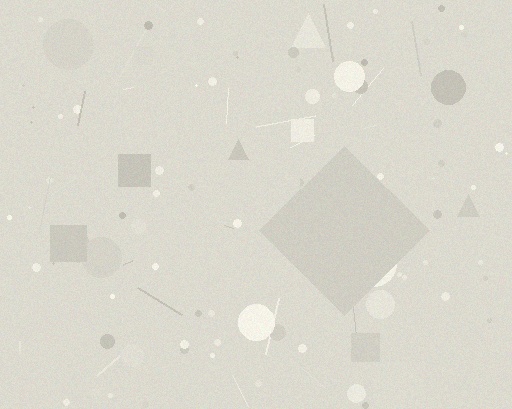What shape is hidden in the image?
A diamond is hidden in the image.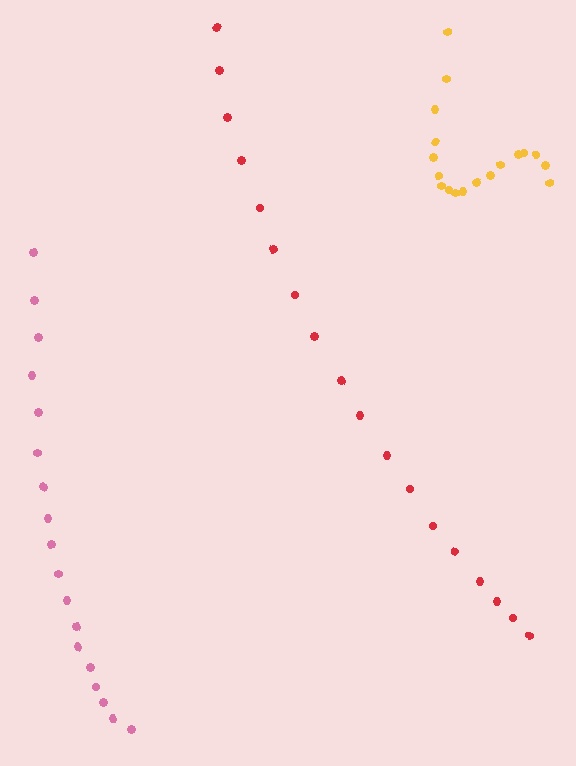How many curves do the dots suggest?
There are 3 distinct paths.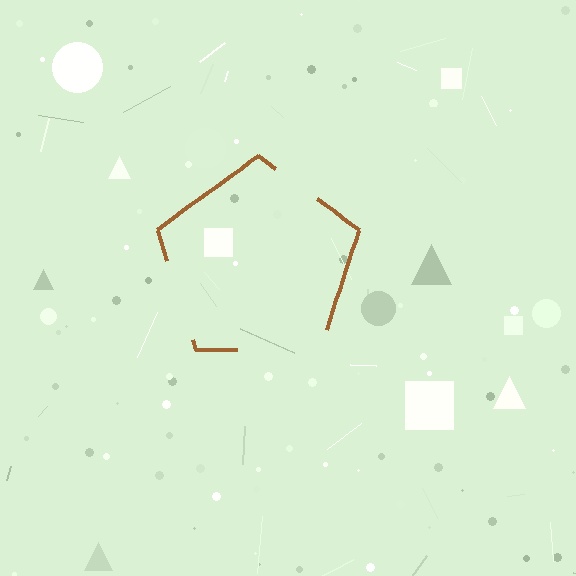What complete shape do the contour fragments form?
The contour fragments form a pentagon.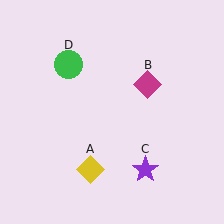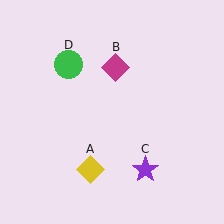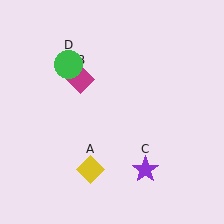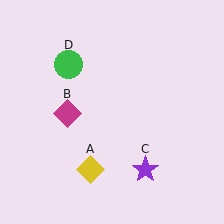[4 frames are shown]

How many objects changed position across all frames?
1 object changed position: magenta diamond (object B).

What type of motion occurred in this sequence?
The magenta diamond (object B) rotated counterclockwise around the center of the scene.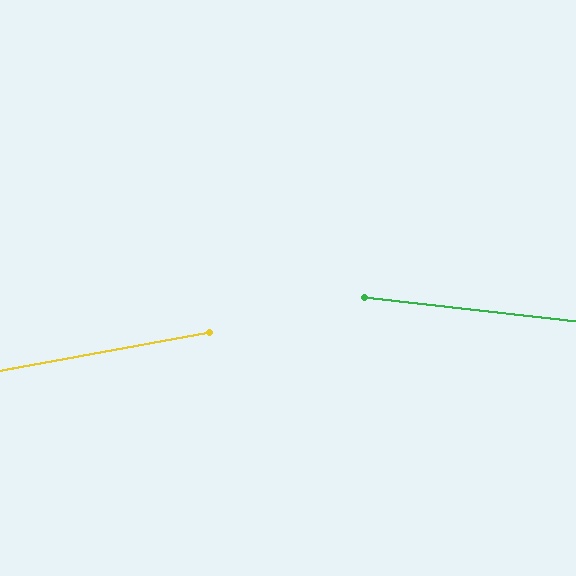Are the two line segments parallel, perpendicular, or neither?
Neither parallel nor perpendicular — they differ by about 17°.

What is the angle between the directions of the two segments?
Approximately 17 degrees.